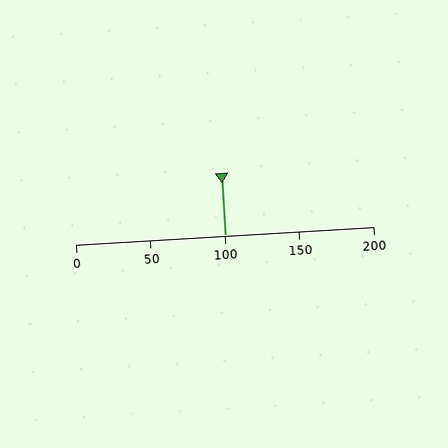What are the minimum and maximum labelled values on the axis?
The axis runs from 0 to 200.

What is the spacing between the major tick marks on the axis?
The major ticks are spaced 50 apart.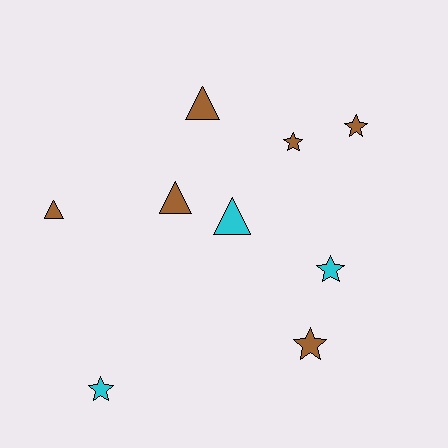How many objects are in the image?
There are 9 objects.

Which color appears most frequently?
Brown, with 6 objects.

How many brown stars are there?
There are 3 brown stars.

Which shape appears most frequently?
Star, with 5 objects.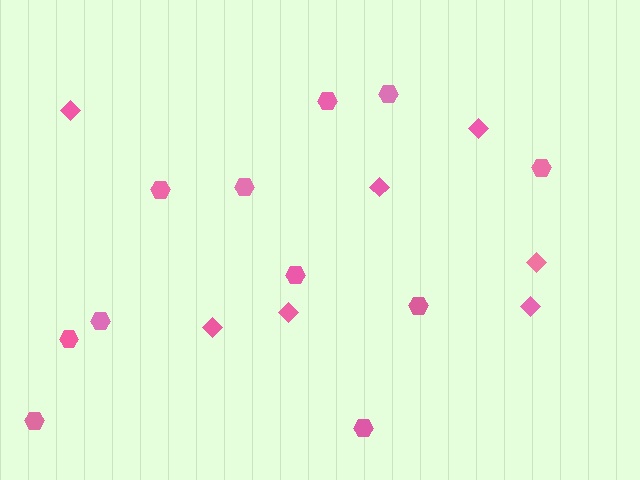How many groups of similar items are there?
There are 2 groups: one group of diamonds (7) and one group of hexagons (11).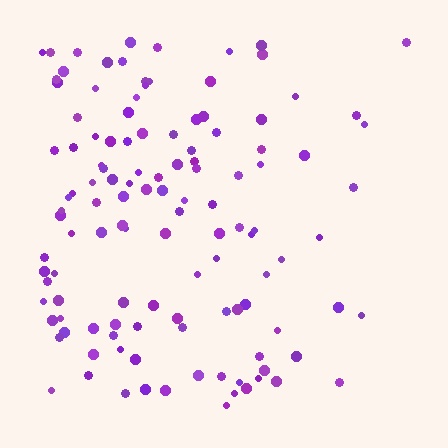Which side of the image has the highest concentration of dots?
The left.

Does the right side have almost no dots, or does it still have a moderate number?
Still a moderate number, just noticeably fewer than the left.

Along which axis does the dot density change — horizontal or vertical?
Horizontal.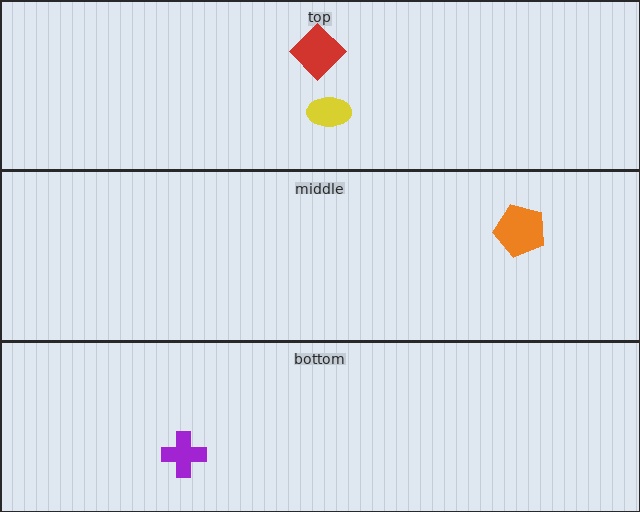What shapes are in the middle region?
The orange pentagon.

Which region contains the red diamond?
The top region.